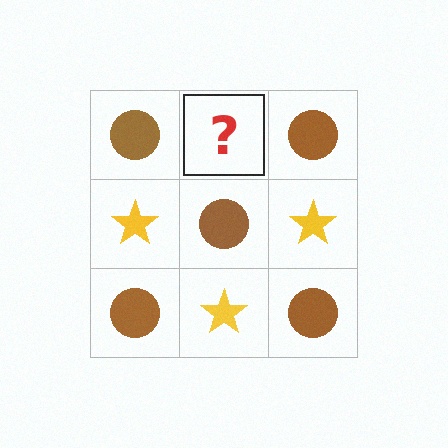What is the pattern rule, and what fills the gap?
The rule is that it alternates brown circle and yellow star in a checkerboard pattern. The gap should be filled with a yellow star.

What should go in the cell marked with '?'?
The missing cell should contain a yellow star.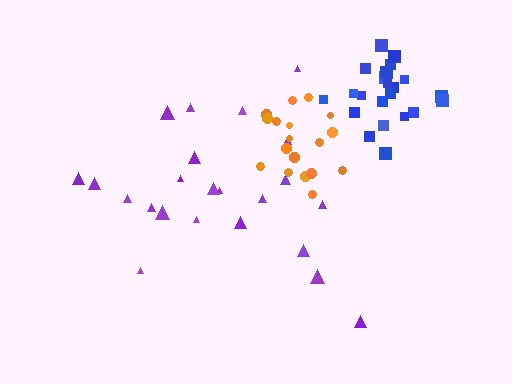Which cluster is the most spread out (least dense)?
Purple.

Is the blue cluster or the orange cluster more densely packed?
Blue.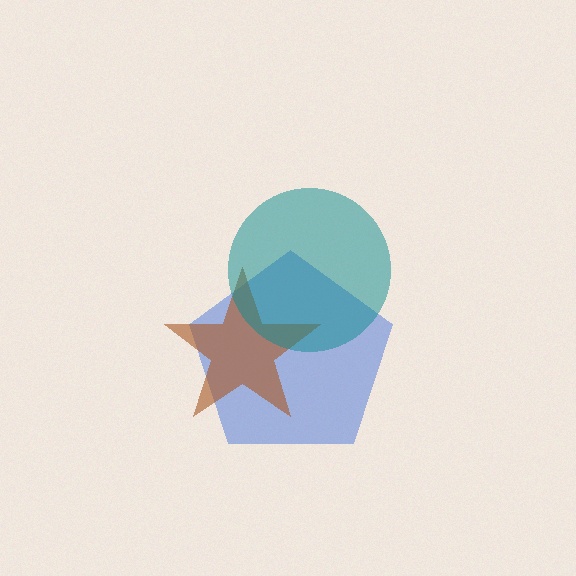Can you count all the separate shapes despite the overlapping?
Yes, there are 3 separate shapes.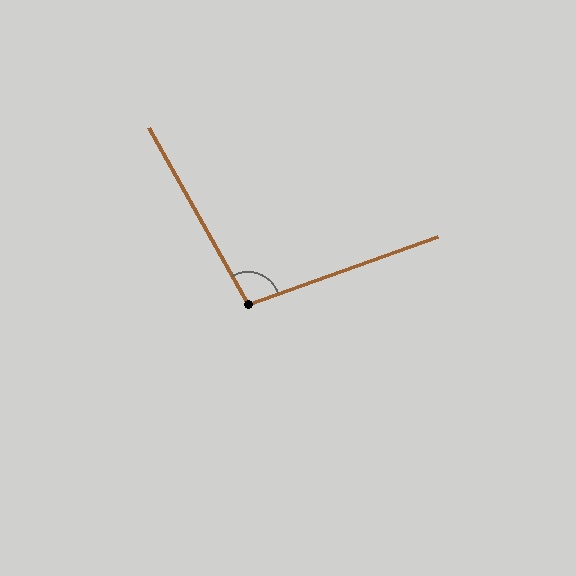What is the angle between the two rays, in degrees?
Approximately 100 degrees.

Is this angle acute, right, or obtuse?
It is obtuse.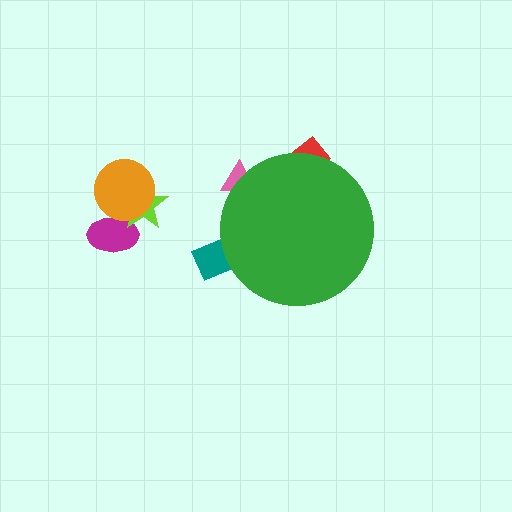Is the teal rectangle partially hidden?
Yes, the teal rectangle is partially hidden behind the green circle.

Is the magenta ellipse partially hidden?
No, the magenta ellipse is fully visible.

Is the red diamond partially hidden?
Yes, the red diamond is partially hidden behind the green circle.